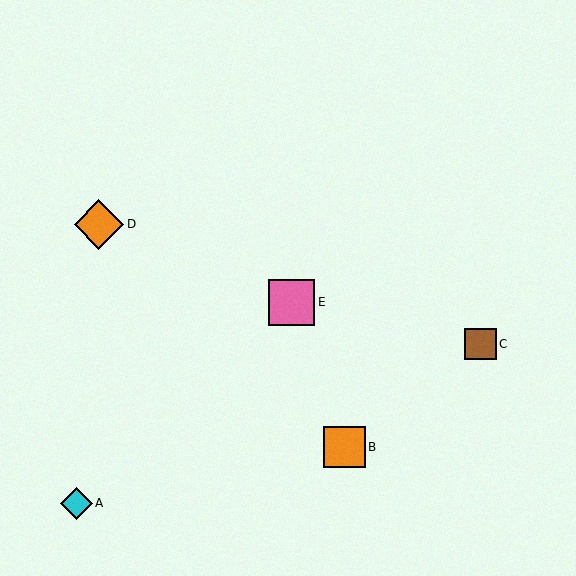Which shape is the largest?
The orange diamond (labeled D) is the largest.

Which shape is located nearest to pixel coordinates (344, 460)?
The orange square (labeled B) at (345, 447) is nearest to that location.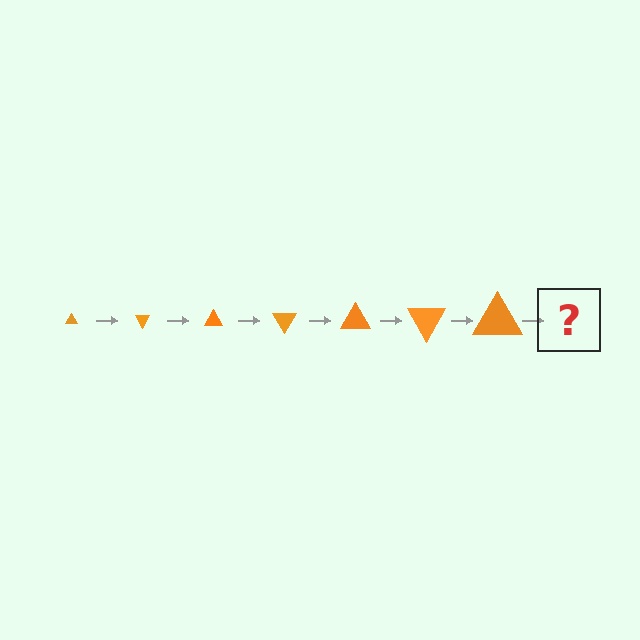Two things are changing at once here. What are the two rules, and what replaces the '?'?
The two rules are that the triangle grows larger each step and it rotates 60 degrees each step. The '?' should be a triangle, larger than the previous one and rotated 420 degrees from the start.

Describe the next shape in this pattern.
It should be a triangle, larger than the previous one and rotated 420 degrees from the start.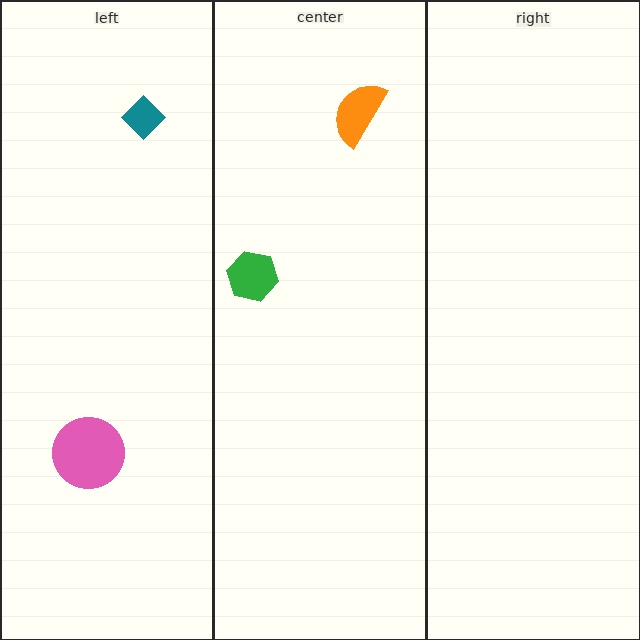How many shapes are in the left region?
2.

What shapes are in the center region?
The green hexagon, the orange semicircle.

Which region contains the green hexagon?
The center region.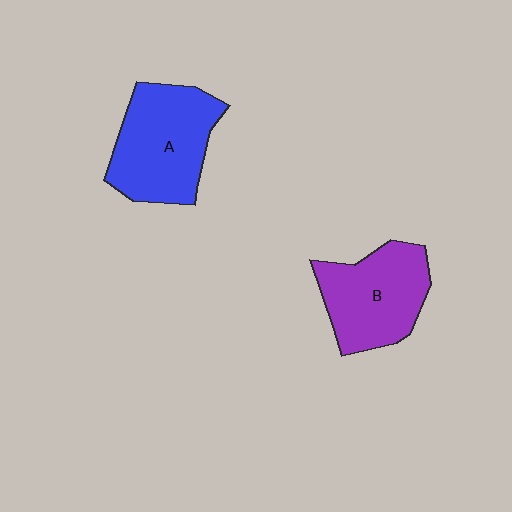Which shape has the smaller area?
Shape B (purple).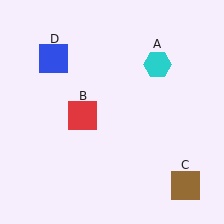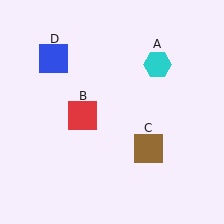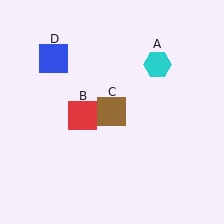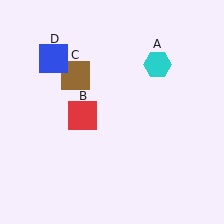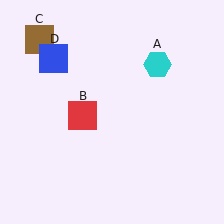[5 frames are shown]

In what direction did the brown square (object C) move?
The brown square (object C) moved up and to the left.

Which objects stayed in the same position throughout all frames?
Cyan hexagon (object A) and red square (object B) and blue square (object D) remained stationary.